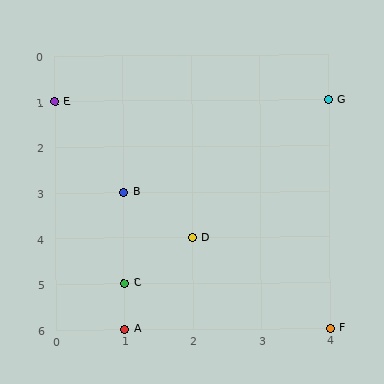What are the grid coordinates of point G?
Point G is at grid coordinates (4, 1).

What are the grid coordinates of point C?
Point C is at grid coordinates (1, 5).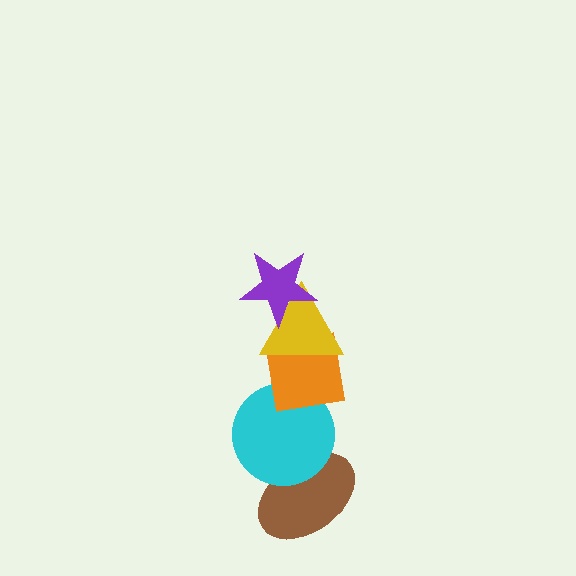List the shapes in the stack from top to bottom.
From top to bottom: the purple star, the yellow triangle, the orange square, the cyan circle, the brown ellipse.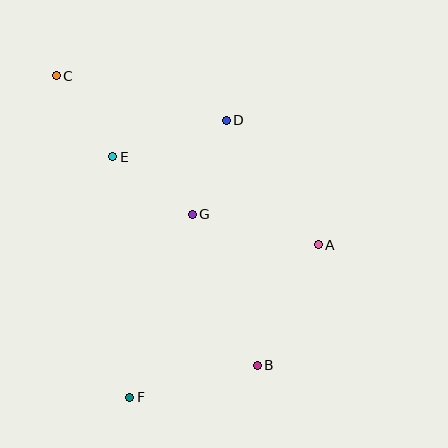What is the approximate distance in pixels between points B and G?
The distance between B and G is approximately 164 pixels.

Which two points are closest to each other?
Points E and G are closest to each other.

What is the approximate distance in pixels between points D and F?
The distance between D and F is approximately 293 pixels.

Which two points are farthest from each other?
Points B and C are farthest from each other.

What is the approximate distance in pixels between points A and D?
The distance between A and D is approximately 155 pixels.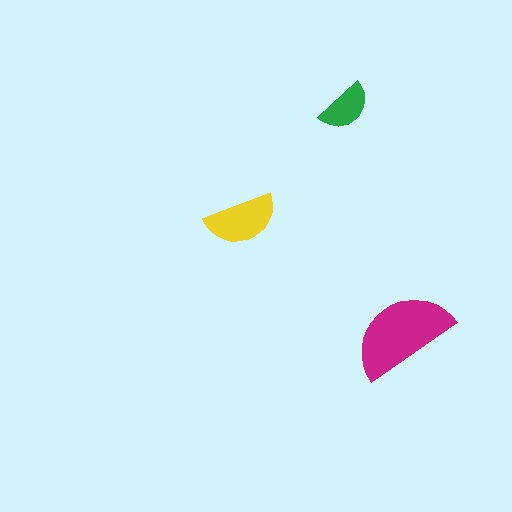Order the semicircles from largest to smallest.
the magenta one, the yellow one, the green one.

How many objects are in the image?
There are 3 objects in the image.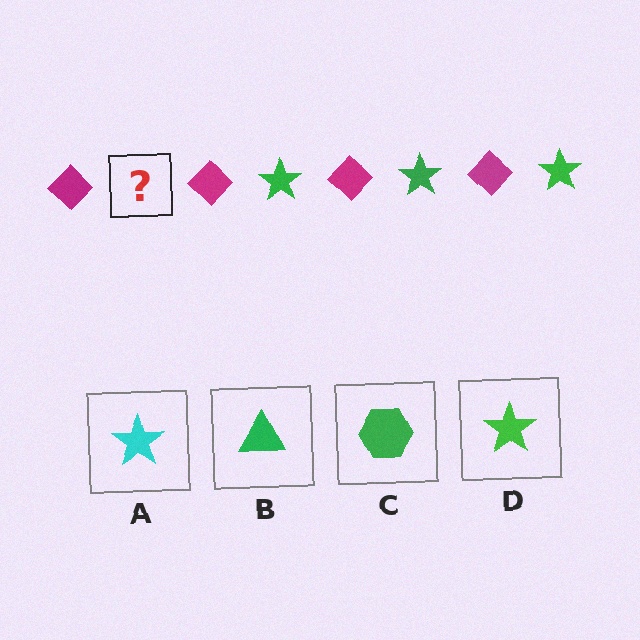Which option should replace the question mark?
Option D.